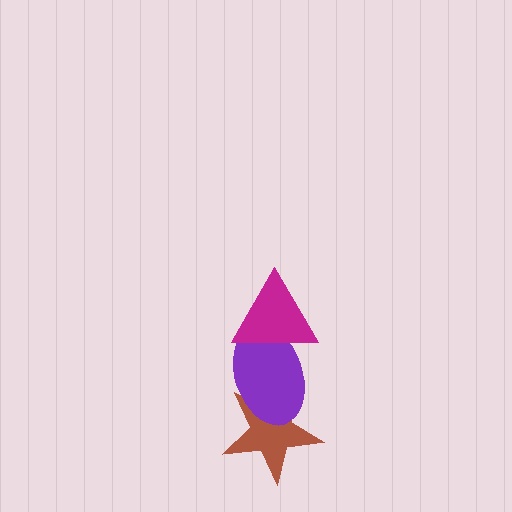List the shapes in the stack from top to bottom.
From top to bottom: the magenta triangle, the purple ellipse, the brown star.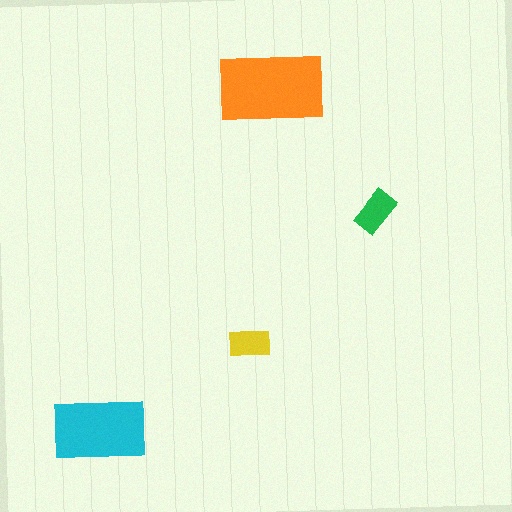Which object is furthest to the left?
The cyan rectangle is leftmost.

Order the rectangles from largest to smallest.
the orange one, the cyan one, the green one, the yellow one.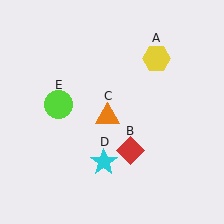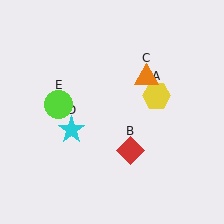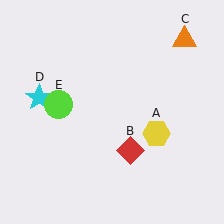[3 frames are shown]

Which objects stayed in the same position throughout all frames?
Red diamond (object B) and lime circle (object E) remained stationary.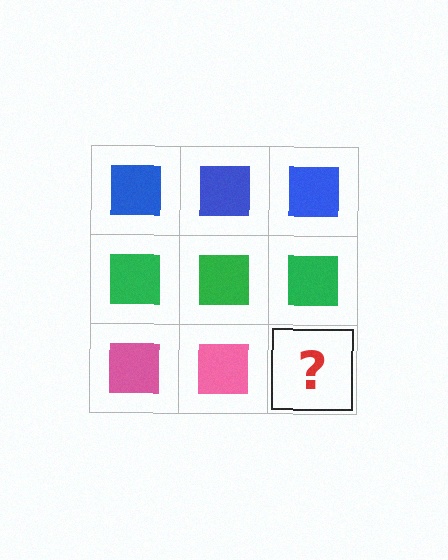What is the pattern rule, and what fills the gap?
The rule is that each row has a consistent color. The gap should be filled with a pink square.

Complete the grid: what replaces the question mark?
The question mark should be replaced with a pink square.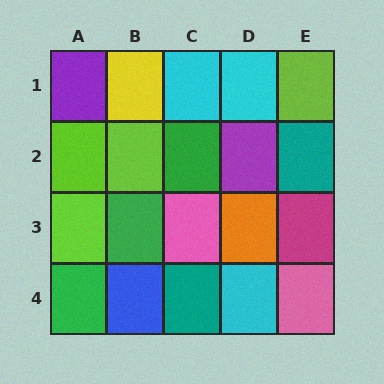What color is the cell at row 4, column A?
Green.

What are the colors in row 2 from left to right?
Lime, lime, green, purple, teal.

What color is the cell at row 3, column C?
Pink.